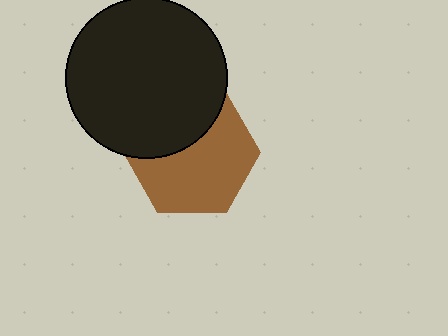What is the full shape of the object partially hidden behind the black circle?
The partially hidden object is a brown hexagon.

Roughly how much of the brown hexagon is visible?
About half of it is visible (roughly 64%).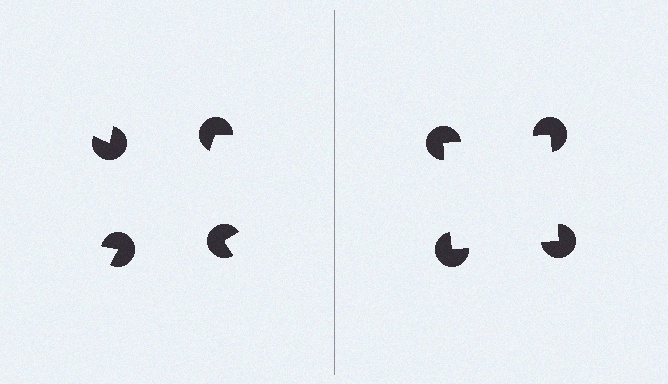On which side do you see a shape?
An illusory square appears on the right side. On the left side the wedge cuts are rotated, so no coherent shape forms.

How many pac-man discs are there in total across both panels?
8 — 4 on each side.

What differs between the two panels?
The pac-man discs are positioned identically on both sides; only the wedge orientations differ. On the right they align to a square; on the left they are misaligned.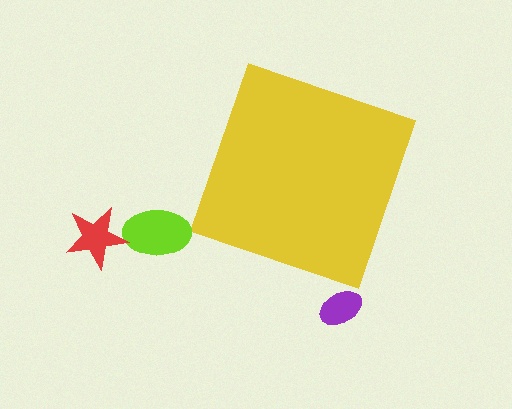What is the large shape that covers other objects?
A yellow square.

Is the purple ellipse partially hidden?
No, the purple ellipse is fully visible.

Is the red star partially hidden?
No, the red star is fully visible.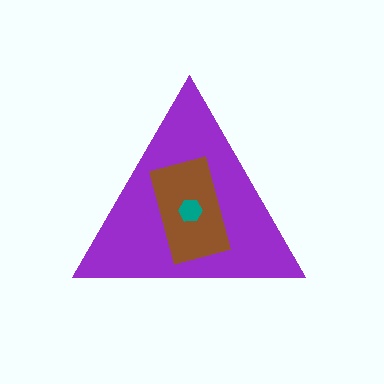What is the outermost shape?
The purple triangle.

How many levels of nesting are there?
3.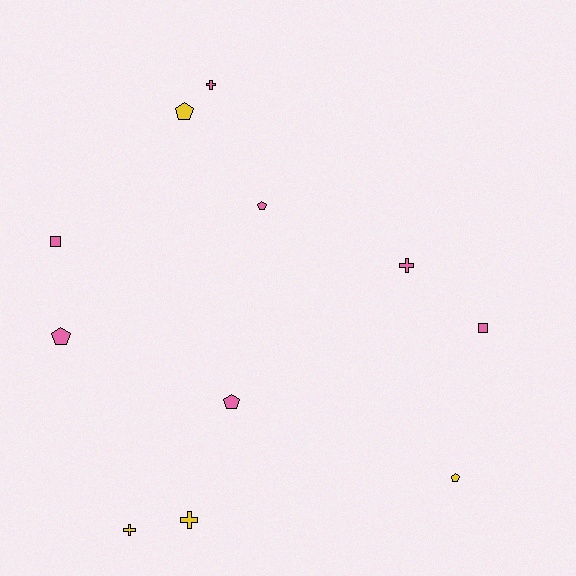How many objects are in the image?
There are 11 objects.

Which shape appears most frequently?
Pentagon, with 5 objects.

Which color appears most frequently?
Pink, with 7 objects.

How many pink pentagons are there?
There are 3 pink pentagons.